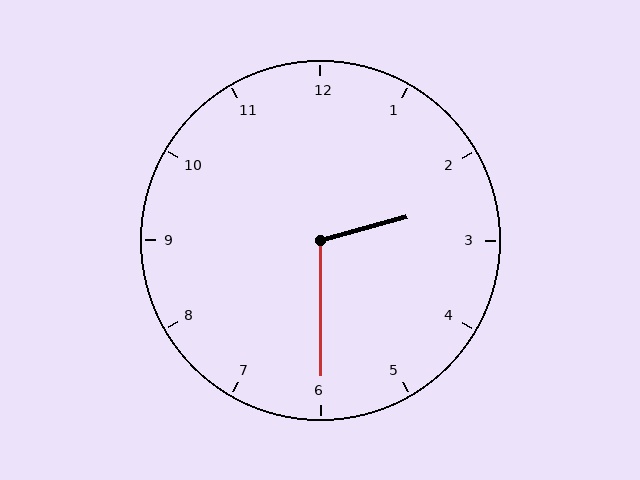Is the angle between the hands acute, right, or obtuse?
It is obtuse.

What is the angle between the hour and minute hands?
Approximately 105 degrees.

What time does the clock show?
2:30.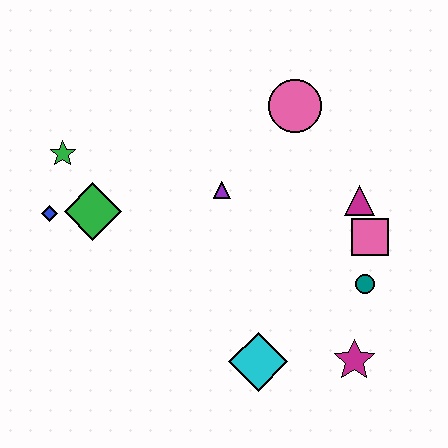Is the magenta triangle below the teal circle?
No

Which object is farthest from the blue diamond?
The magenta star is farthest from the blue diamond.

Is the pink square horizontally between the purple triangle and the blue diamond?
No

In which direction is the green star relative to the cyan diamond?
The green star is above the cyan diamond.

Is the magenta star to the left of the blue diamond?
No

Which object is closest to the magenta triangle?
The pink square is closest to the magenta triangle.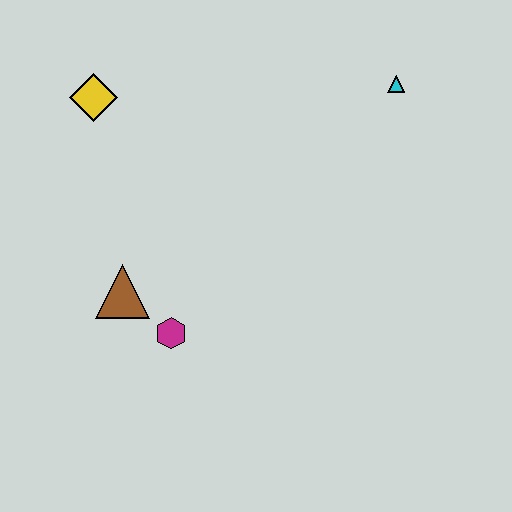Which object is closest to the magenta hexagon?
The brown triangle is closest to the magenta hexagon.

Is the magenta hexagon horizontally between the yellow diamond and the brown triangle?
No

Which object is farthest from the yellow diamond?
The cyan triangle is farthest from the yellow diamond.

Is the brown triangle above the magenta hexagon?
Yes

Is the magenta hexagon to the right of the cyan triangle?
No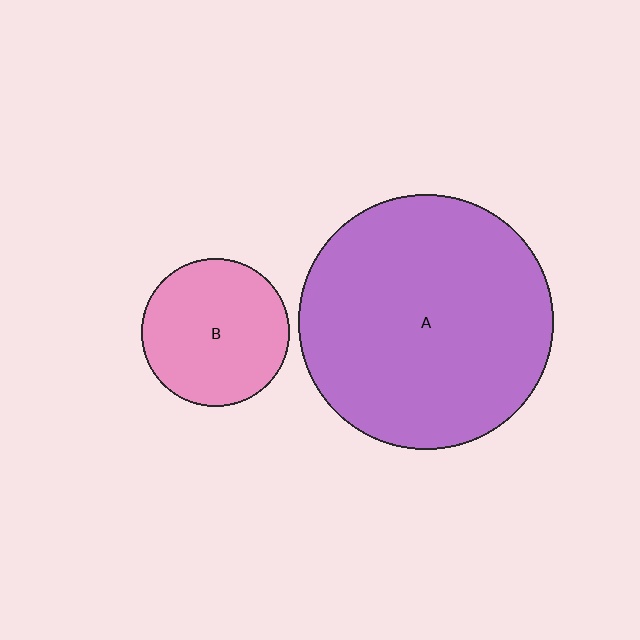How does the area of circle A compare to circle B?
Approximately 3.0 times.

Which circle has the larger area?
Circle A (purple).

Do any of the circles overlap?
No, none of the circles overlap.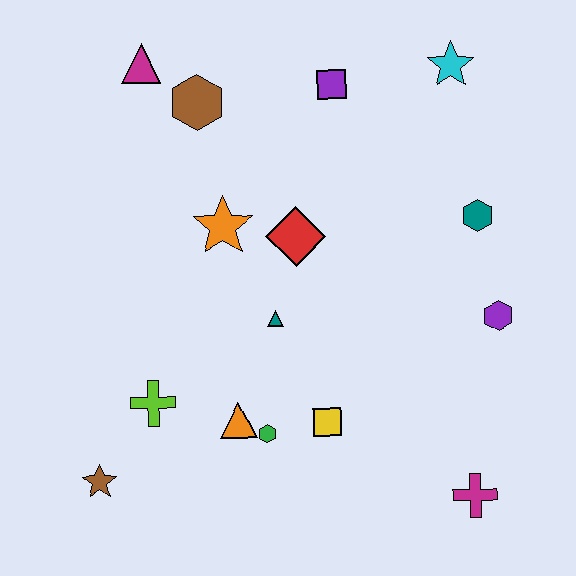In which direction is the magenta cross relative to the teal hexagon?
The magenta cross is below the teal hexagon.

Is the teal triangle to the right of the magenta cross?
No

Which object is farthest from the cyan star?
The brown star is farthest from the cyan star.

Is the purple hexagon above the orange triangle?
Yes